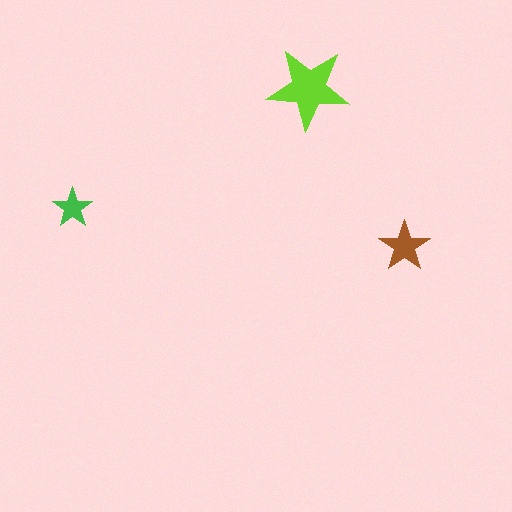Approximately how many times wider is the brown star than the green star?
About 1.5 times wider.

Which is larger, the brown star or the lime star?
The lime one.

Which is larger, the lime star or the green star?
The lime one.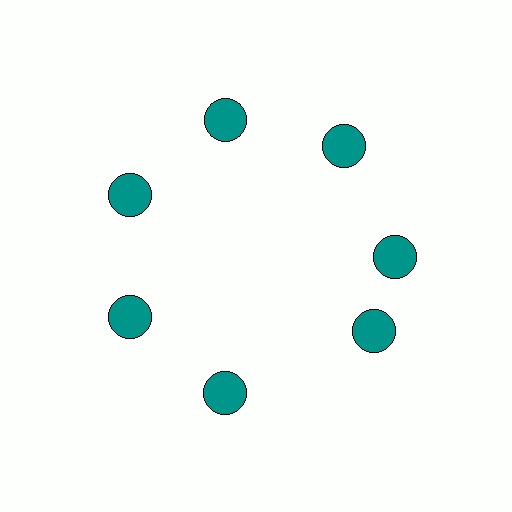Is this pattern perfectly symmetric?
No. The 7 teal circles are arranged in a ring, but one element near the 5 o'clock position is rotated out of alignment along the ring, breaking the 7-fold rotational symmetry.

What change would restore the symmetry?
The symmetry would be restored by rotating it back into even spacing with its neighbors so that all 7 circles sit at equal angles and equal distance from the center.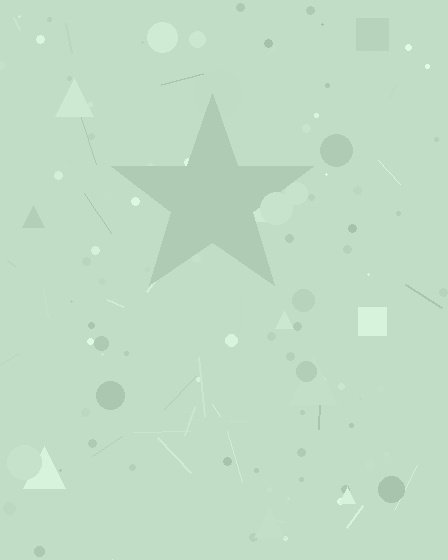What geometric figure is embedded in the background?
A star is embedded in the background.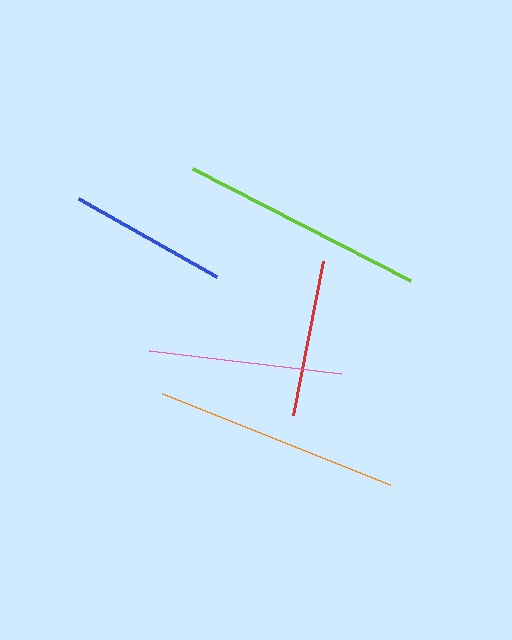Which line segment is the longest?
The orange line is the longest at approximately 246 pixels.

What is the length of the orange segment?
The orange segment is approximately 246 pixels long.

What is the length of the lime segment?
The lime segment is approximately 245 pixels long.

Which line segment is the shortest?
The red line is the shortest at approximately 157 pixels.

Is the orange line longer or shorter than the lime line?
The orange line is longer than the lime line.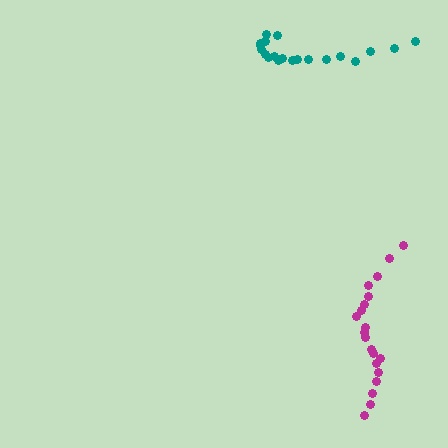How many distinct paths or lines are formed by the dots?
There are 2 distinct paths.